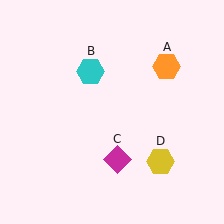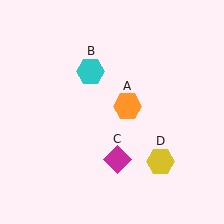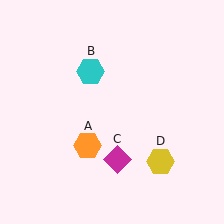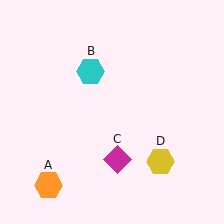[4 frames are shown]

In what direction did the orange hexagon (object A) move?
The orange hexagon (object A) moved down and to the left.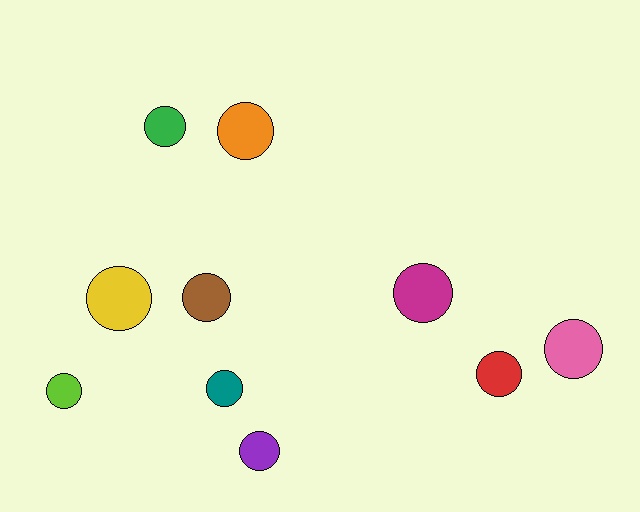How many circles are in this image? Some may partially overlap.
There are 10 circles.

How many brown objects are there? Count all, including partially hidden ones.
There is 1 brown object.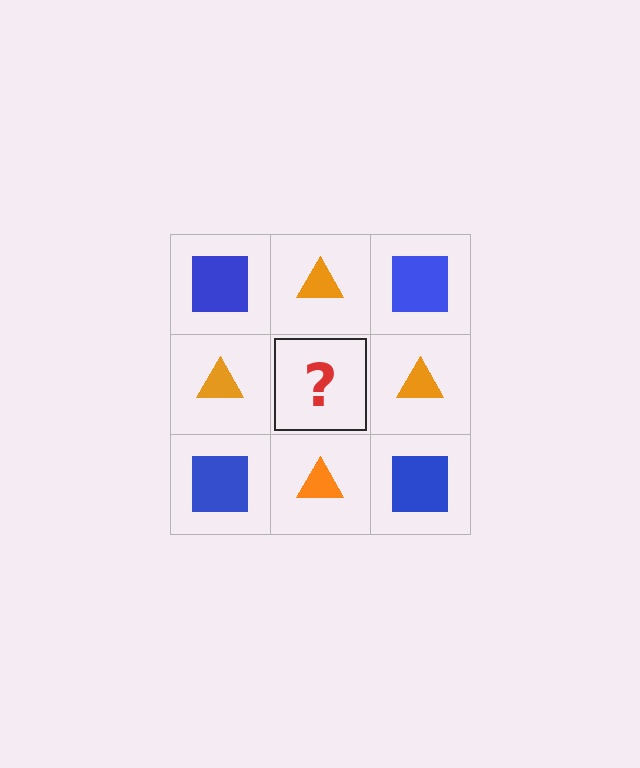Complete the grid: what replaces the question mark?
The question mark should be replaced with a blue square.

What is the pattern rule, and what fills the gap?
The rule is that it alternates blue square and orange triangle in a checkerboard pattern. The gap should be filled with a blue square.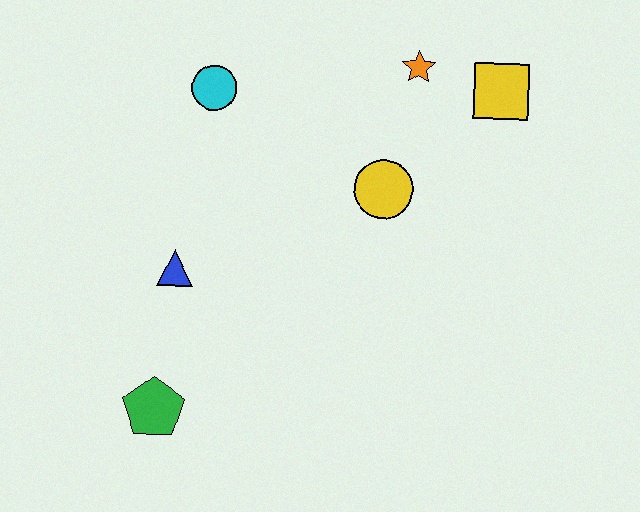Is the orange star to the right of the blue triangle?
Yes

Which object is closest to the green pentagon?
The blue triangle is closest to the green pentagon.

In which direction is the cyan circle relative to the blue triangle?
The cyan circle is above the blue triangle.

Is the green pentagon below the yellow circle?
Yes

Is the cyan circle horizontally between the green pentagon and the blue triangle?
No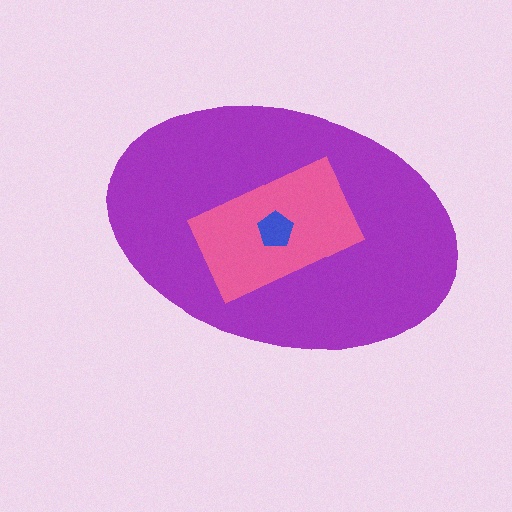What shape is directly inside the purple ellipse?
The pink rectangle.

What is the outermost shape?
The purple ellipse.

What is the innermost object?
The blue pentagon.